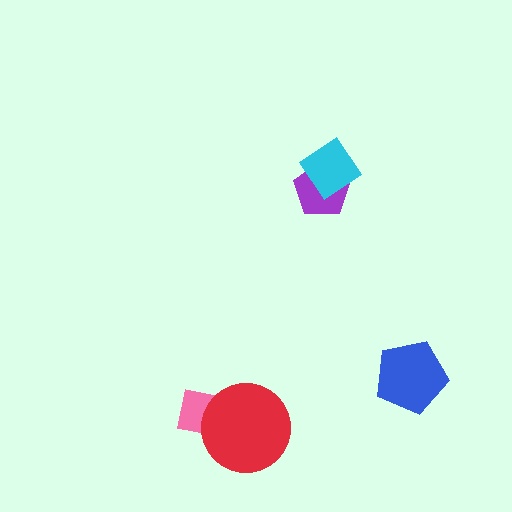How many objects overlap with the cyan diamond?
1 object overlaps with the cyan diamond.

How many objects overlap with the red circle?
1 object overlaps with the red circle.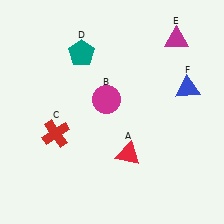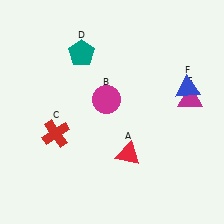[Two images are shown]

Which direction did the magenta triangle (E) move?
The magenta triangle (E) moved down.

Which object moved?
The magenta triangle (E) moved down.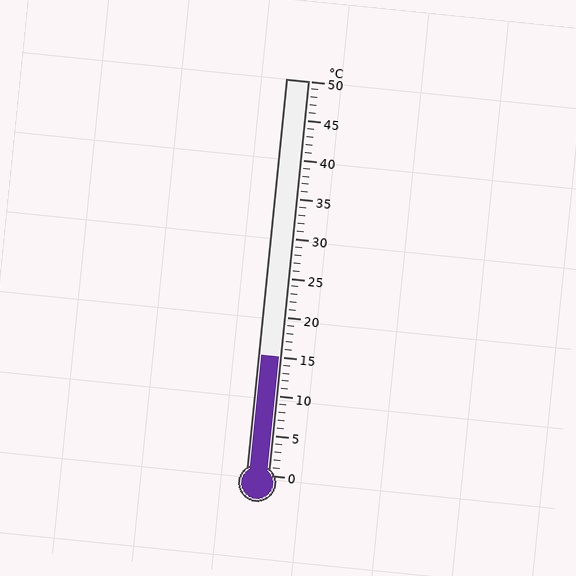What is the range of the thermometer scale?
The thermometer scale ranges from 0°C to 50°C.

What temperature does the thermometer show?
The thermometer shows approximately 15°C.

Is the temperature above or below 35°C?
The temperature is below 35°C.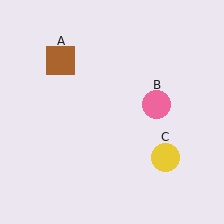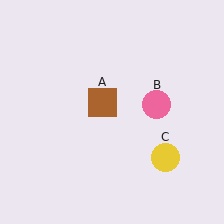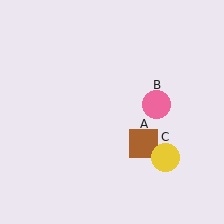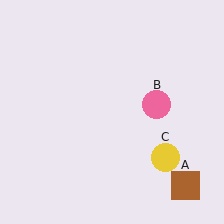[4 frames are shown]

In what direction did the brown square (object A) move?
The brown square (object A) moved down and to the right.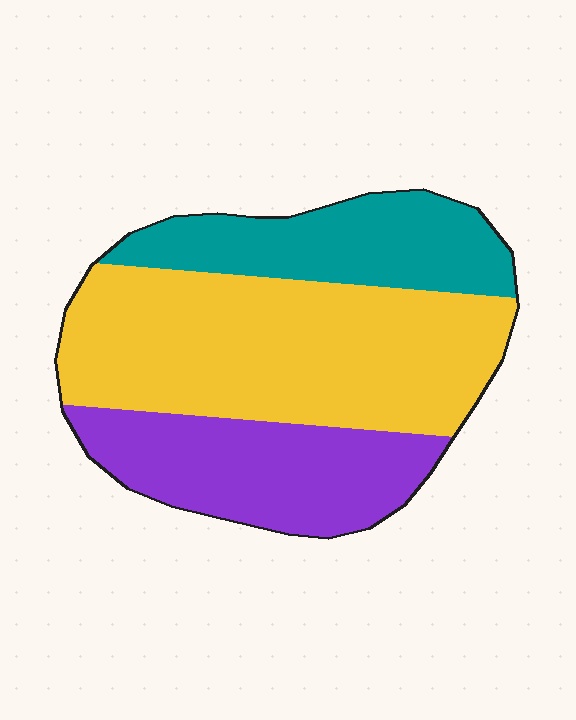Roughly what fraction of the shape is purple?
Purple covers roughly 25% of the shape.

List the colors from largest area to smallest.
From largest to smallest: yellow, purple, teal.